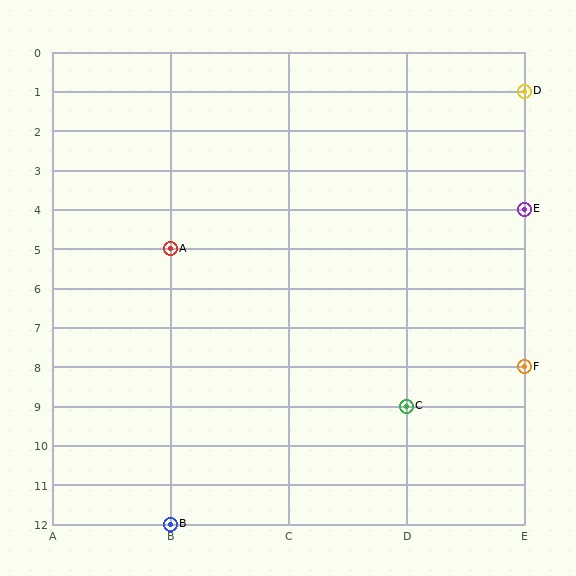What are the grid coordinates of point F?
Point F is at grid coordinates (E, 8).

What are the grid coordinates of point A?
Point A is at grid coordinates (B, 5).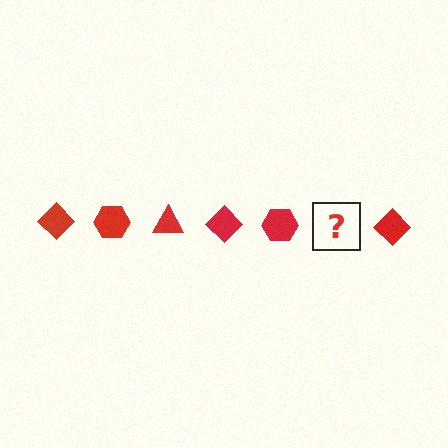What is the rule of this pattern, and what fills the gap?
The rule is that the pattern cycles through diamond, hexagon, triangle shapes in red. The gap should be filled with a red triangle.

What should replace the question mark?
The question mark should be replaced with a red triangle.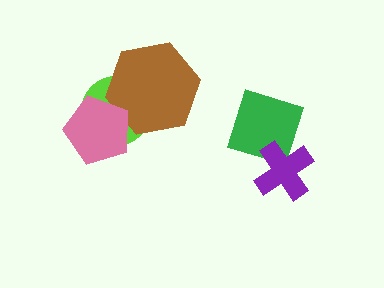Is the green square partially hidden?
Yes, it is partially covered by another shape.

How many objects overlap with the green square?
1 object overlaps with the green square.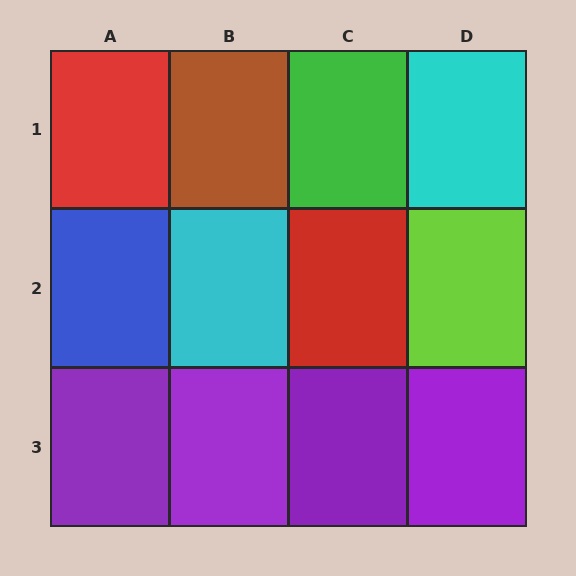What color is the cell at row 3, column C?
Purple.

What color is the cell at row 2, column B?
Cyan.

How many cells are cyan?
2 cells are cyan.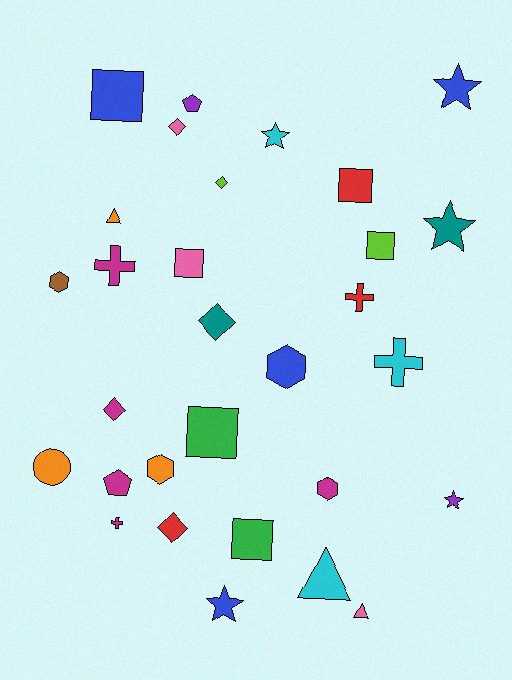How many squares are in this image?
There are 6 squares.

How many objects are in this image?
There are 30 objects.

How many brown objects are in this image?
There is 1 brown object.